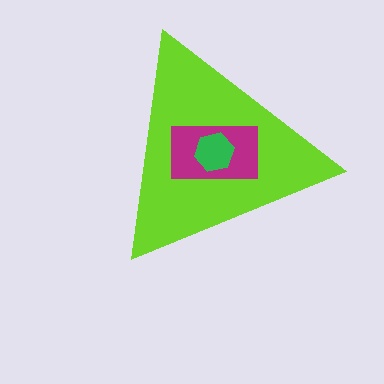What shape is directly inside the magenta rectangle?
The green hexagon.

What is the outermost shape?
The lime triangle.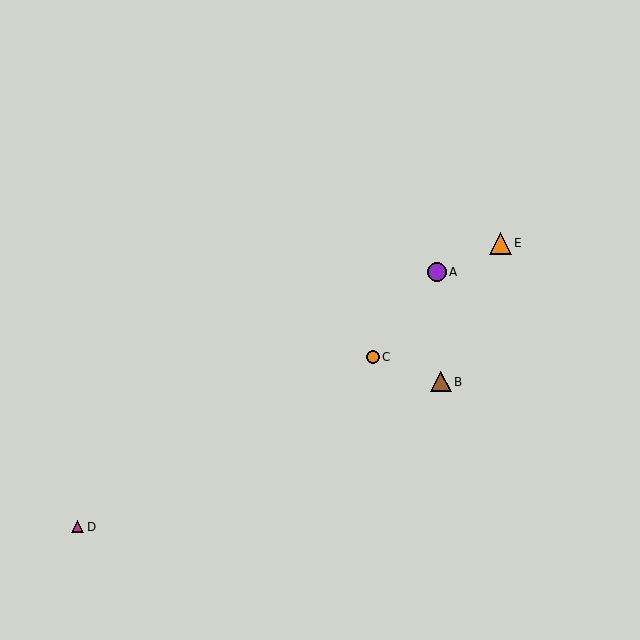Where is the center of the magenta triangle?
The center of the magenta triangle is at (78, 527).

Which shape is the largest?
The orange triangle (labeled E) is the largest.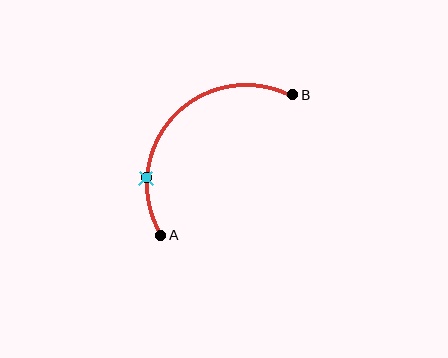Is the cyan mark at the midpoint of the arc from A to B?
No. The cyan mark lies on the arc but is closer to endpoint A. The arc midpoint would be at the point on the curve equidistant along the arc from both A and B.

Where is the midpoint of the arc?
The arc midpoint is the point on the curve farthest from the straight line joining A and B. It sits above and to the left of that line.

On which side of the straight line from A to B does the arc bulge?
The arc bulges above and to the left of the straight line connecting A and B.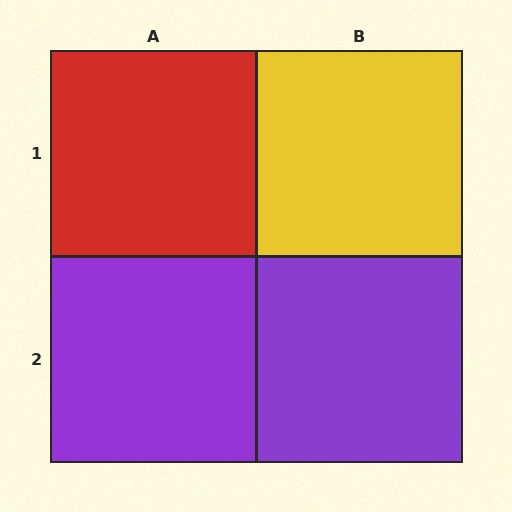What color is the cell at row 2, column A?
Purple.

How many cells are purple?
2 cells are purple.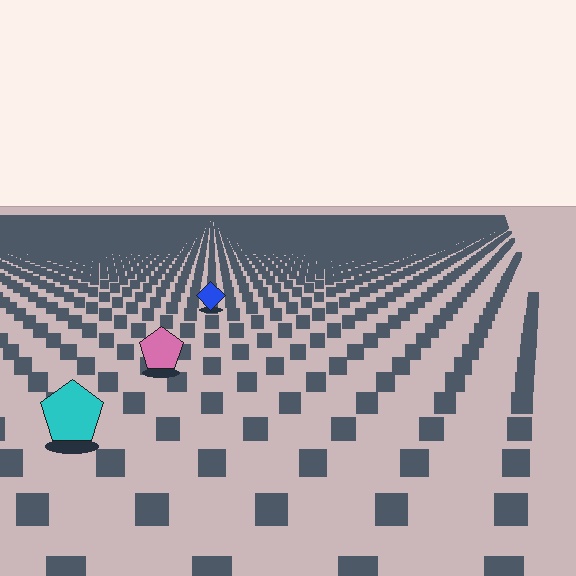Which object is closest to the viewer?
The cyan pentagon is closest. The texture marks near it are larger and more spread out.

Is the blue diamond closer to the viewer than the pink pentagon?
No. The pink pentagon is closer — you can tell from the texture gradient: the ground texture is coarser near it.